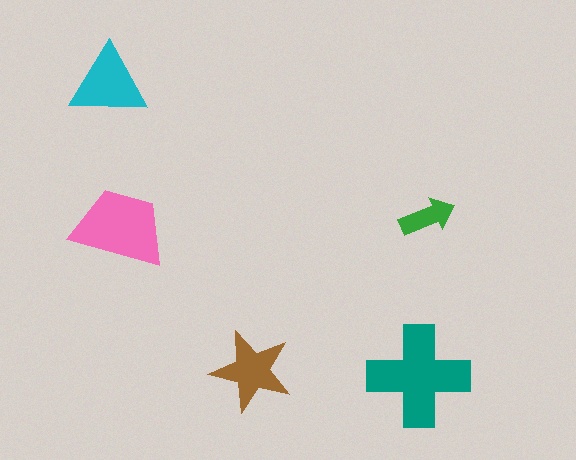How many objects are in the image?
There are 5 objects in the image.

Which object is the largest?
The teal cross.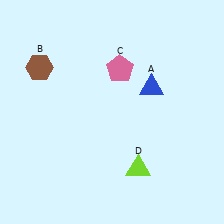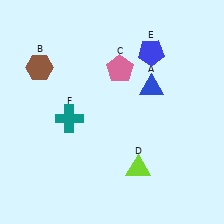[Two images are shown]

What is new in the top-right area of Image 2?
A blue pentagon (E) was added in the top-right area of Image 2.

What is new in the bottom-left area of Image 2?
A teal cross (F) was added in the bottom-left area of Image 2.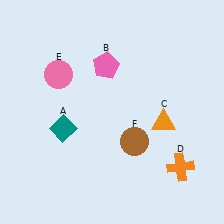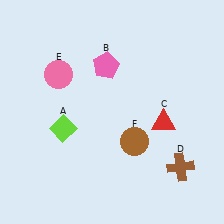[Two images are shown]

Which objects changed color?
A changed from teal to lime. C changed from orange to red. D changed from orange to brown.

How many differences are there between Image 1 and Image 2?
There are 3 differences between the two images.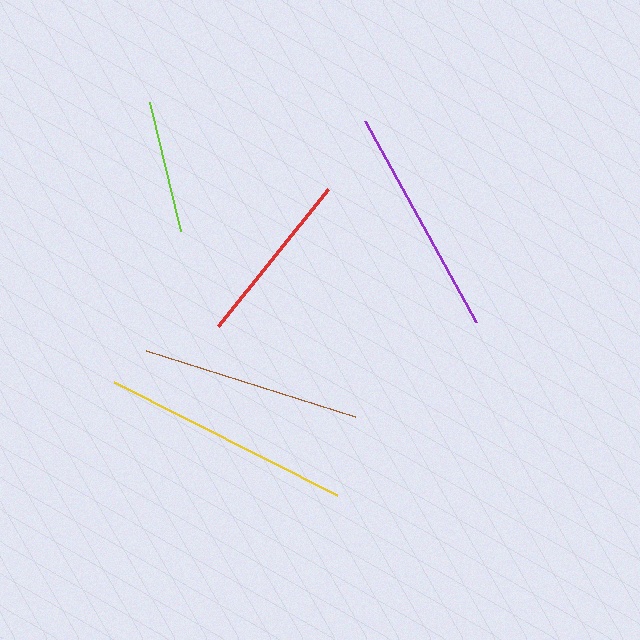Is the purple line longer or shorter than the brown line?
The purple line is longer than the brown line.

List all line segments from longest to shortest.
From longest to shortest: yellow, purple, brown, red, lime.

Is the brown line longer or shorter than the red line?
The brown line is longer than the red line.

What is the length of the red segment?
The red segment is approximately 176 pixels long.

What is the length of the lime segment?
The lime segment is approximately 133 pixels long.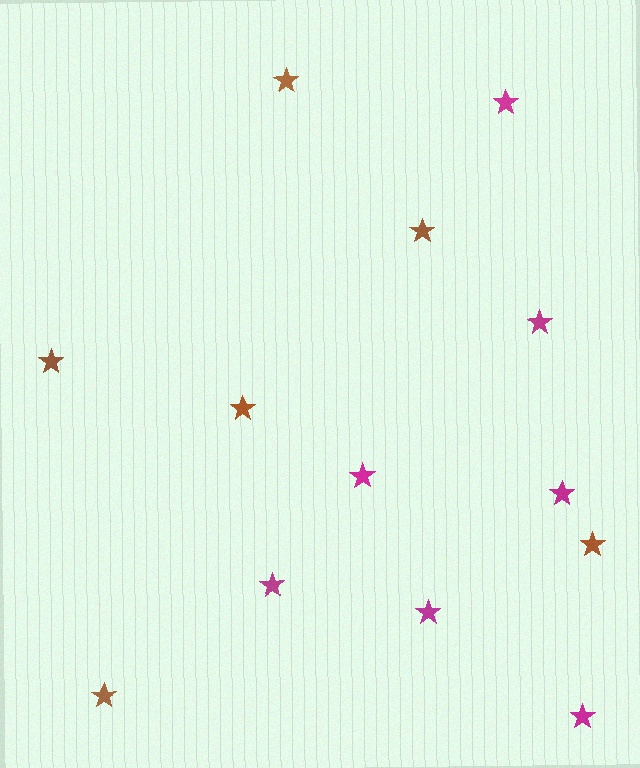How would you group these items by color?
There are 2 groups: one group of magenta stars (7) and one group of brown stars (6).